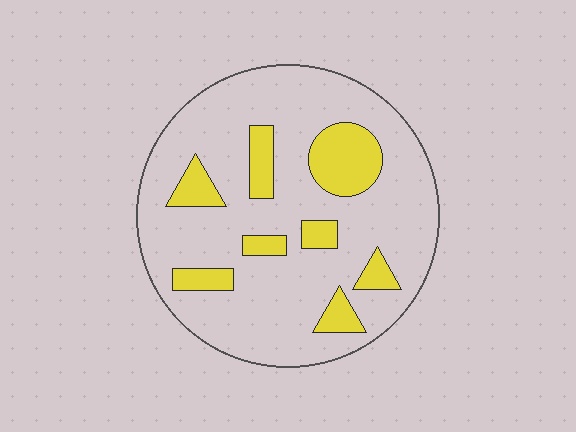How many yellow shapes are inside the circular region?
8.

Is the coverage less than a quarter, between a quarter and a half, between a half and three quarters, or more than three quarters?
Less than a quarter.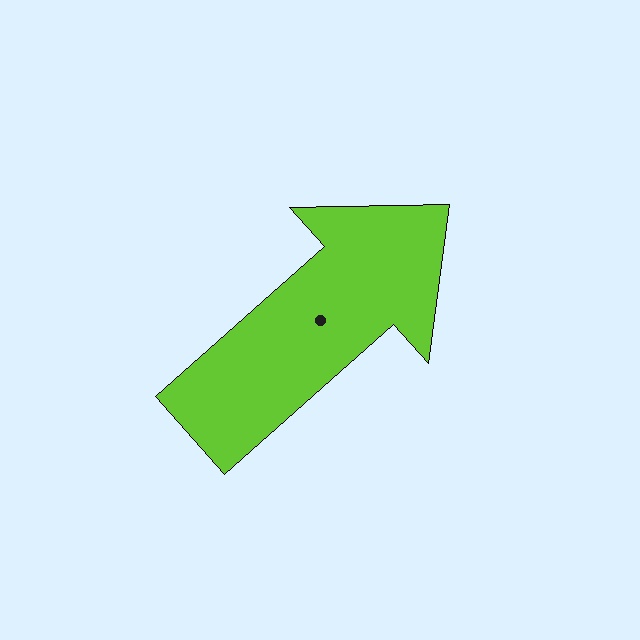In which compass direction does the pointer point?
Northeast.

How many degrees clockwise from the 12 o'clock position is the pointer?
Approximately 48 degrees.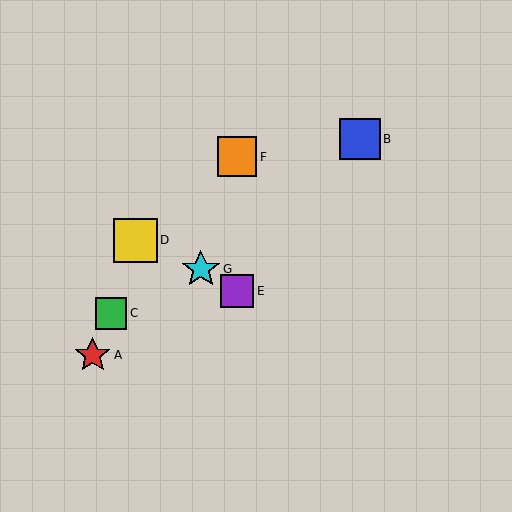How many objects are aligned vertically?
2 objects (E, F) are aligned vertically.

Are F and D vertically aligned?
No, F is at x≈237 and D is at x≈135.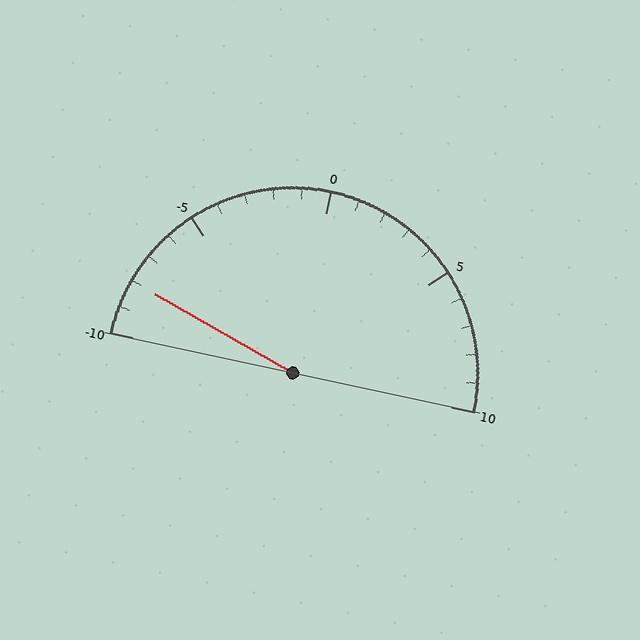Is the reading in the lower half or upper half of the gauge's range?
The reading is in the lower half of the range (-10 to 10).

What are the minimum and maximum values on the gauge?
The gauge ranges from -10 to 10.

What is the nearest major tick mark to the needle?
The nearest major tick mark is -10.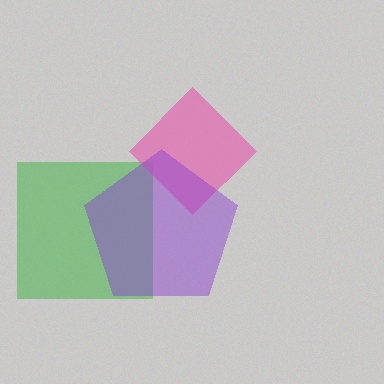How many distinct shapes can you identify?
There are 3 distinct shapes: a green square, a pink diamond, a purple pentagon.